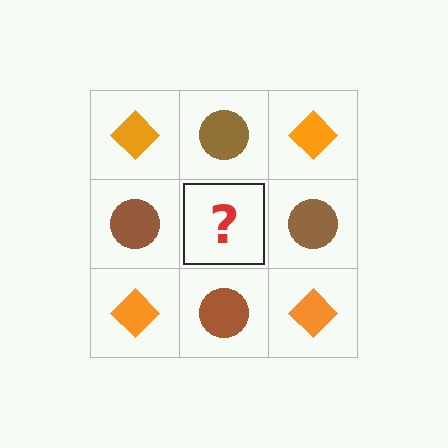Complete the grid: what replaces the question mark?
The question mark should be replaced with an orange diamond.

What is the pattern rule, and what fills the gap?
The rule is that it alternates orange diamond and brown circle in a checkerboard pattern. The gap should be filled with an orange diamond.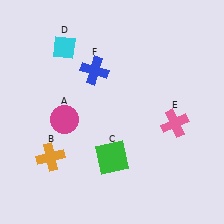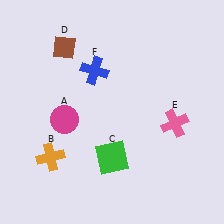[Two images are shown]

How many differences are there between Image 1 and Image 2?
There is 1 difference between the two images.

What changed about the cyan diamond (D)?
In Image 1, D is cyan. In Image 2, it changed to brown.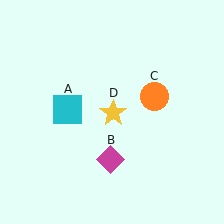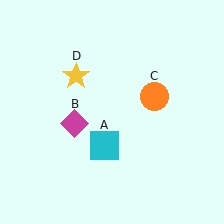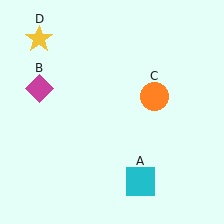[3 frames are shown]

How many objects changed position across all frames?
3 objects changed position: cyan square (object A), magenta diamond (object B), yellow star (object D).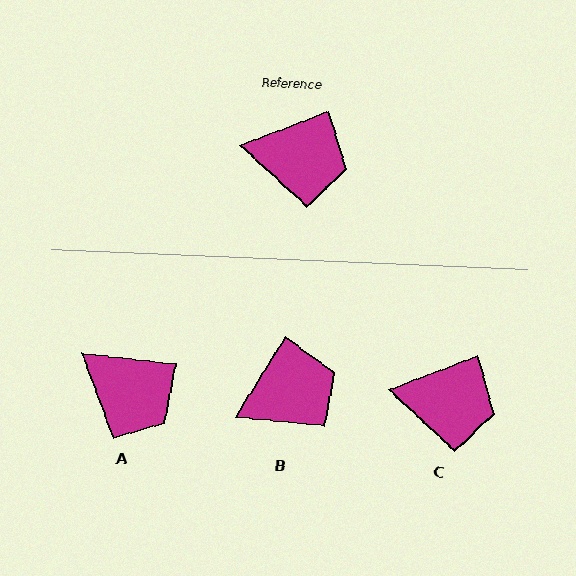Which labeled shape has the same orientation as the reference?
C.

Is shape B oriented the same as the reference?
No, it is off by about 37 degrees.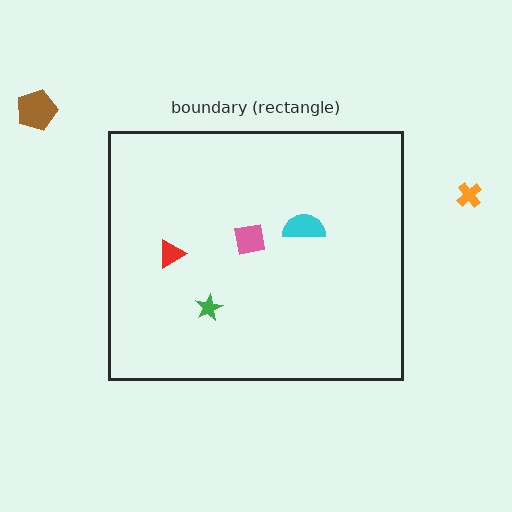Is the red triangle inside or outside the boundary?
Inside.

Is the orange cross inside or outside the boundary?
Outside.